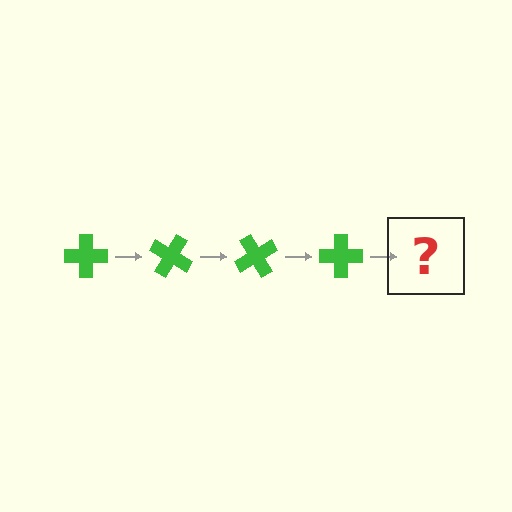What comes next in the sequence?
The next element should be a green cross rotated 120 degrees.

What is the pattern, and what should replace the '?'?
The pattern is that the cross rotates 30 degrees each step. The '?' should be a green cross rotated 120 degrees.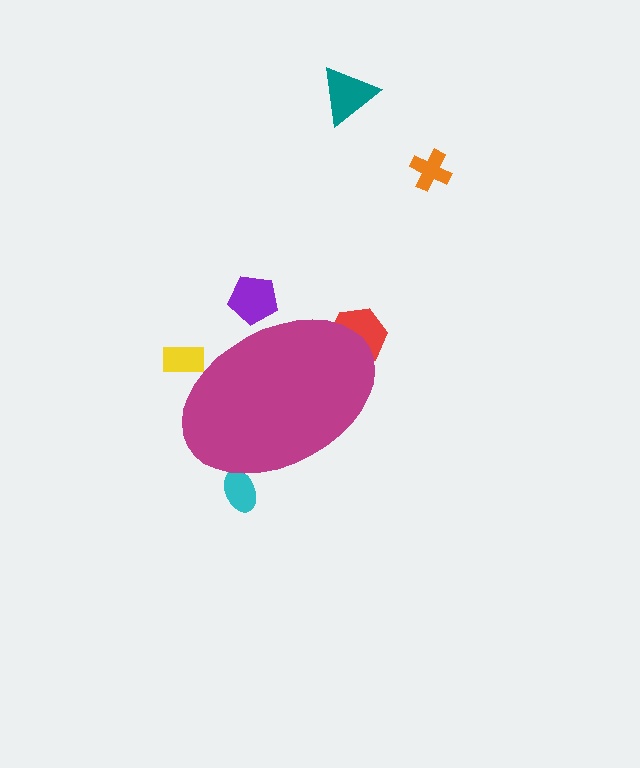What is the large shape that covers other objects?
A magenta ellipse.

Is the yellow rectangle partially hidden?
Yes, the yellow rectangle is partially hidden behind the magenta ellipse.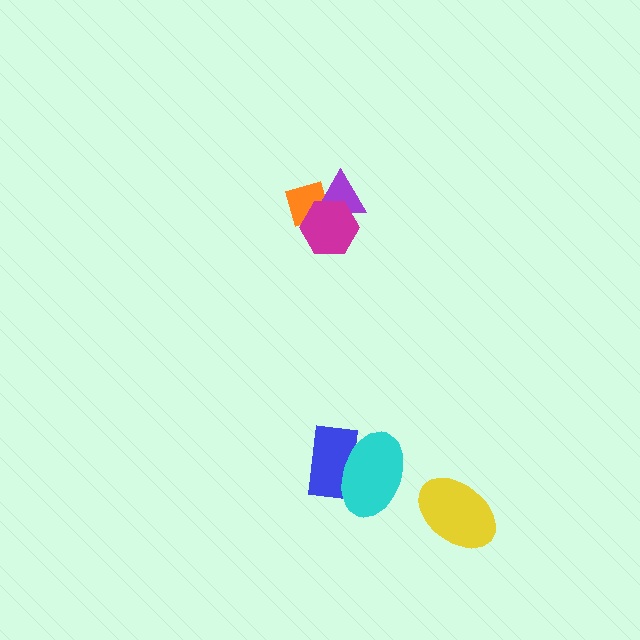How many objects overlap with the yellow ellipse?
0 objects overlap with the yellow ellipse.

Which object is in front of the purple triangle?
The magenta hexagon is in front of the purple triangle.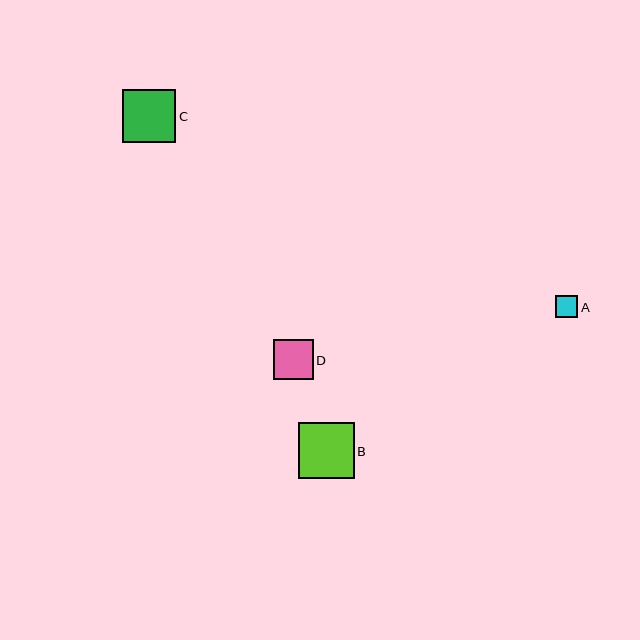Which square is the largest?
Square B is the largest with a size of approximately 56 pixels.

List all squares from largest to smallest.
From largest to smallest: B, C, D, A.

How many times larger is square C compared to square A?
Square C is approximately 2.4 times the size of square A.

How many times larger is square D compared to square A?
Square D is approximately 1.8 times the size of square A.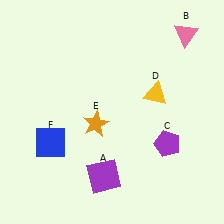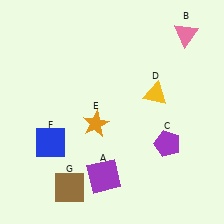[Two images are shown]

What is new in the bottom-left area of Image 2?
A brown square (G) was added in the bottom-left area of Image 2.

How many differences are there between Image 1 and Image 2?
There is 1 difference between the two images.